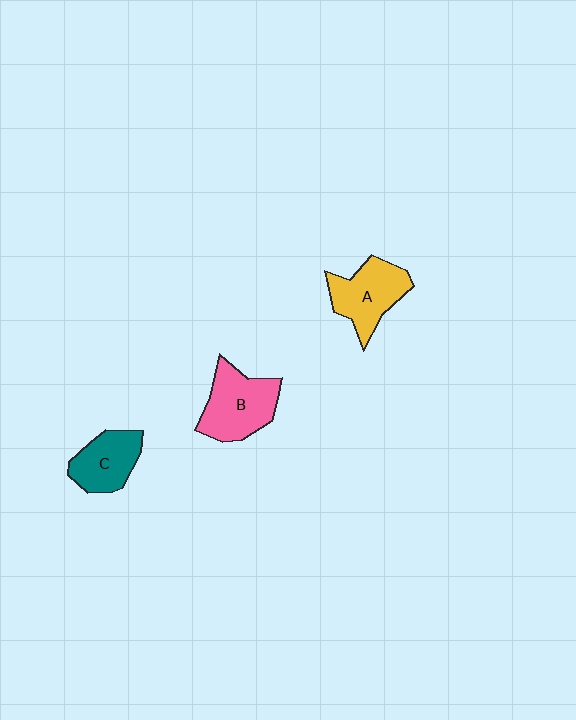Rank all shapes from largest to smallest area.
From largest to smallest: B (pink), A (yellow), C (teal).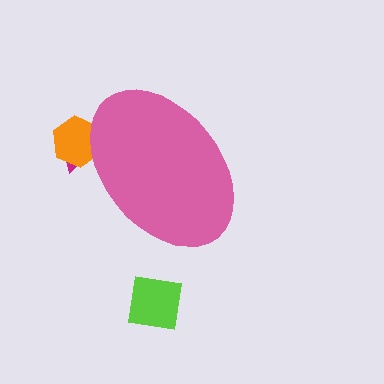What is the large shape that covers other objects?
A pink ellipse.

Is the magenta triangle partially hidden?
Yes, the magenta triangle is partially hidden behind the pink ellipse.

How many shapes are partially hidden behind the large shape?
2 shapes are partially hidden.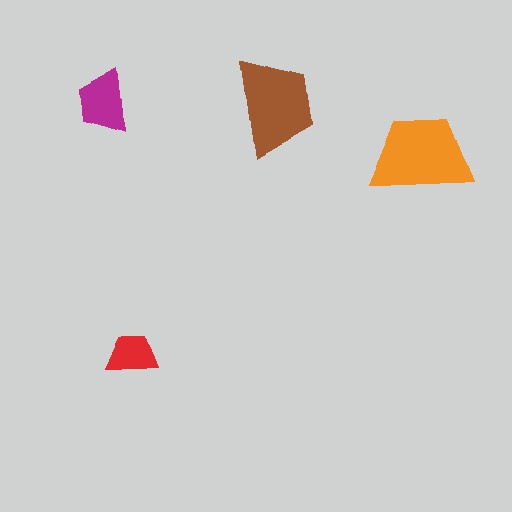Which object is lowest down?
The red trapezoid is bottommost.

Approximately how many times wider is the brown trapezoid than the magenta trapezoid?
About 1.5 times wider.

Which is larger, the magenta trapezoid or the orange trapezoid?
The orange one.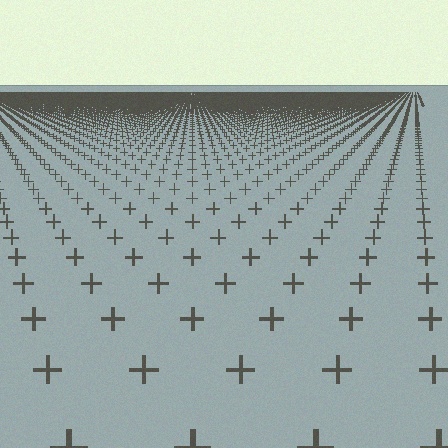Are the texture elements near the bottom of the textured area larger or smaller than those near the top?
Larger. Near the bottom, elements are closer to the viewer and appear at a bigger on-screen size.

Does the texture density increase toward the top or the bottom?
Density increases toward the top.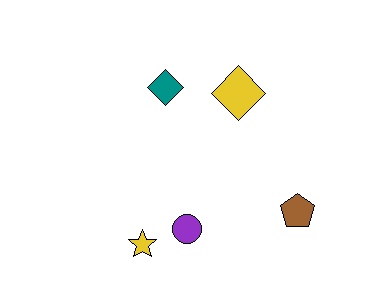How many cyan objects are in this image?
There are no cyan objects.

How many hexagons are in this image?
There are no hexagons.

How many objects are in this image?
There are 5 objects.